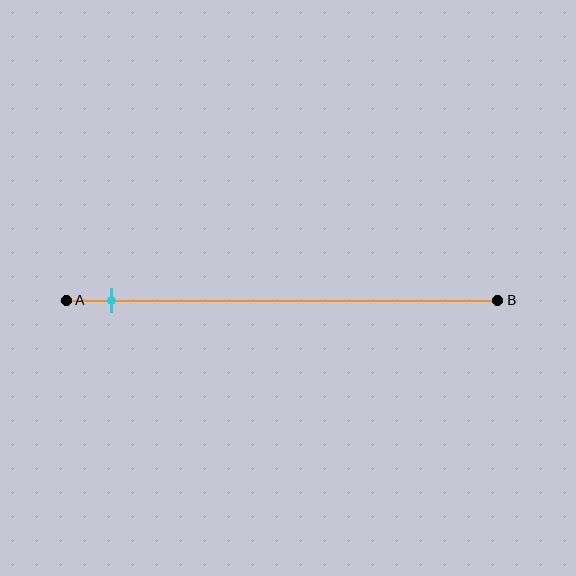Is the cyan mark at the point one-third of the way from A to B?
No, the mark is at about 10% from A, not at the 33% one-third point.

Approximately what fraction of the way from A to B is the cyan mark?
The cyan mark is approximately 10% of the way from A to B.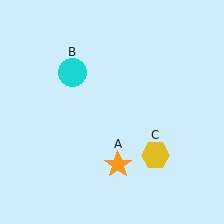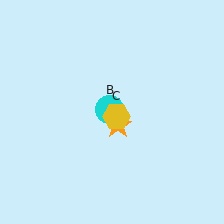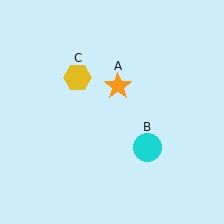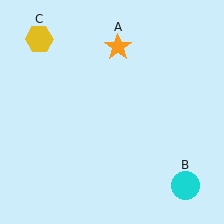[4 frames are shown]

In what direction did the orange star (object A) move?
The orange star (object A) moved up.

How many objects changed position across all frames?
3 objects changed position: orange star (object A), cyan circle (object B), yellow hexagon (object C).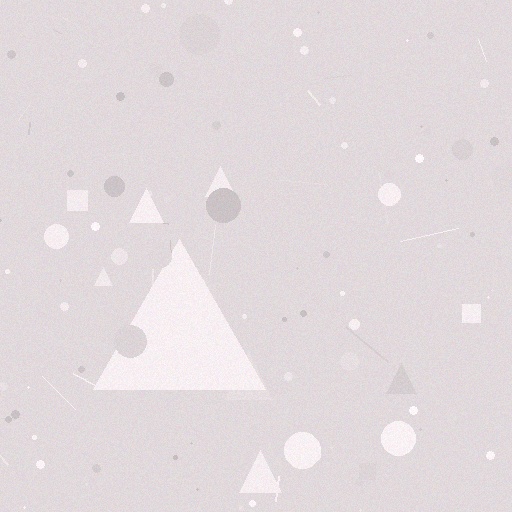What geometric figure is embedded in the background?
A triangle is embedded in the background.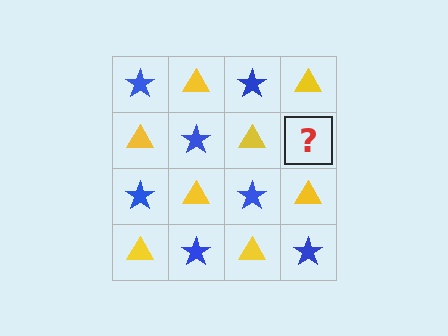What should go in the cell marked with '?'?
The missing cell should contain a blue star.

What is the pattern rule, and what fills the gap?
The rule is that it alternates blue star and yellow triangle in a checkerboard pattern. The gap should be filled with a blue star.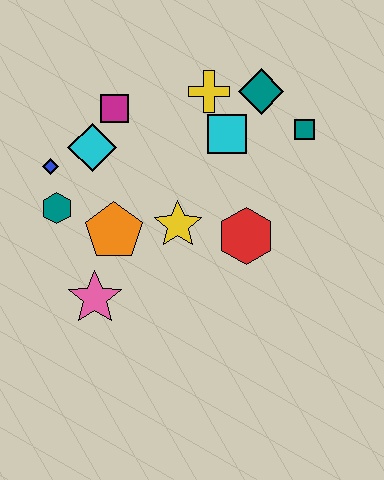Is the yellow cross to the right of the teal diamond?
No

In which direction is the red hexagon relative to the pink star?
The red hexagon is to the right of the pink star.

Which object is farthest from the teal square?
The pink star is farthest from the teal square.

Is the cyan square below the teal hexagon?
No